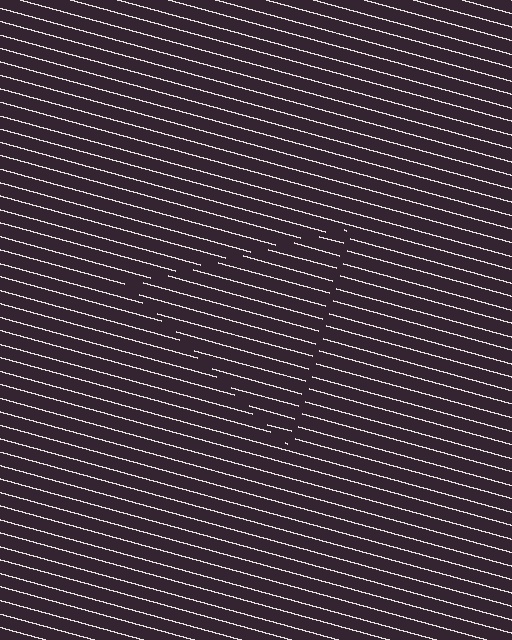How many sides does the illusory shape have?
3 sides — the line-ends trace a triangle.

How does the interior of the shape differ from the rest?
The interior of the shape contains the same grating, shifted by half a period — the contour is defined by the phase discontinuity where line-ends from the inner and outer gratings abut.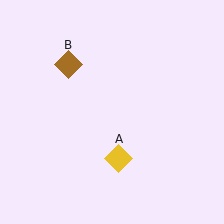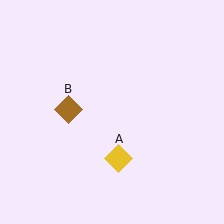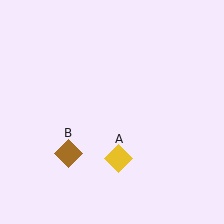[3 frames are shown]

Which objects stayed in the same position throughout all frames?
Yellow diamond (object A) remained stationary.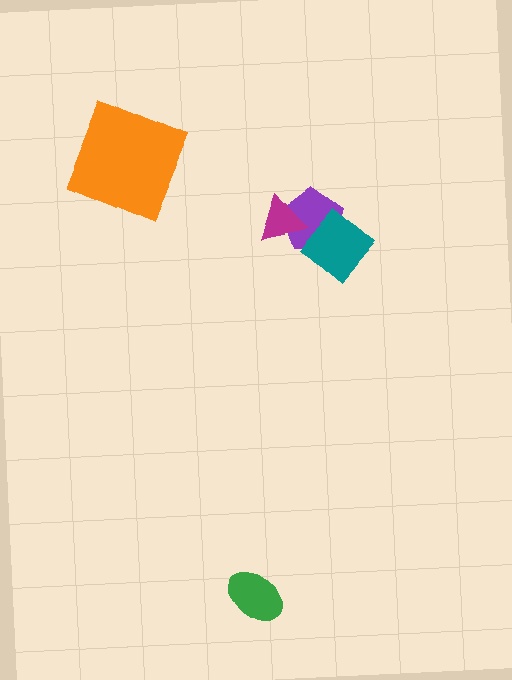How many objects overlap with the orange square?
0 objects overlap with the orange square.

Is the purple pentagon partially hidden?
Yes, it is partially covered by another shape.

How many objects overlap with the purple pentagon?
2 objects overlap with the purple pentagon.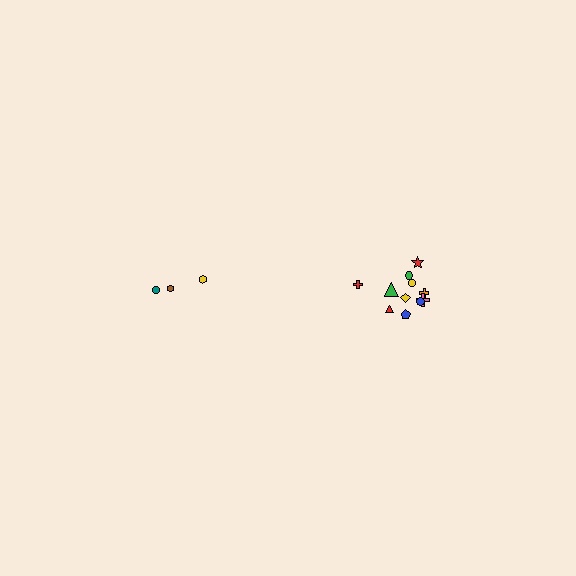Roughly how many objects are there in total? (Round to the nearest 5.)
Roughly 15 objects in total.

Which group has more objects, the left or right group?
The right group.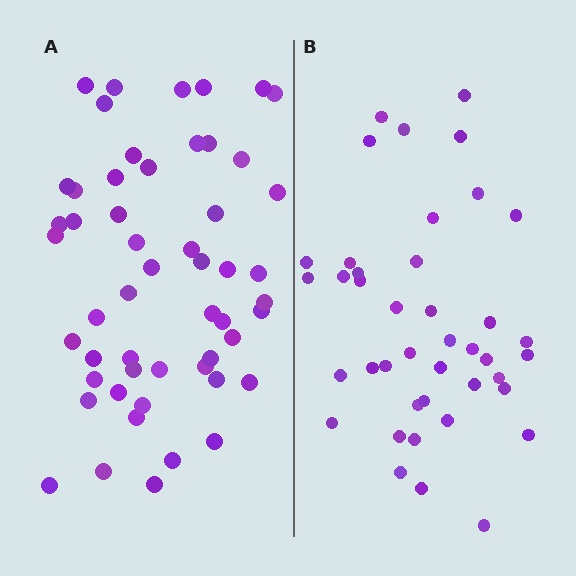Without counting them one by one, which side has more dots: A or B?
Region A (the left region) has more dots.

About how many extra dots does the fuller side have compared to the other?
Region A has roughly 12 or so more dots than region B.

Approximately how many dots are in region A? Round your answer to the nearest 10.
About 50 dots. (The exact count is 53, which rounds to 50.)